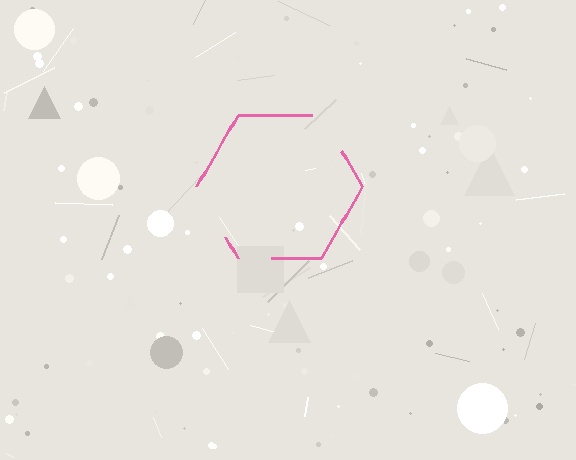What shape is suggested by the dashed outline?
The dashed outline suggests a hexagon.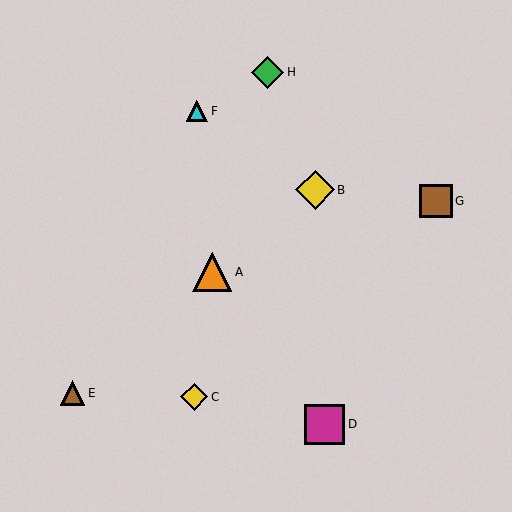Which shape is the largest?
The magenta square (labeled D) is the largest.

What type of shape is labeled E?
Shape E is a brown triangle.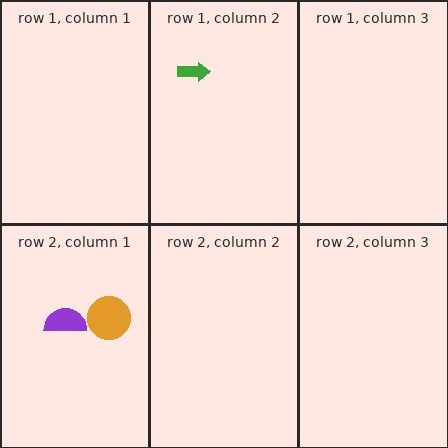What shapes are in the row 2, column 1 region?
The purple semicircle, the orange circle.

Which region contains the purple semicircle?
The row 2, column 1 region.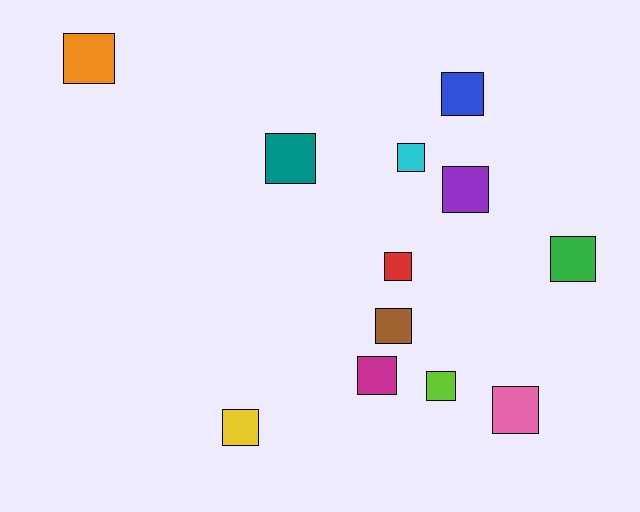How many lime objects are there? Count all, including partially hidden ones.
There is 1 lime object.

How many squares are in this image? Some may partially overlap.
There are 12 squares.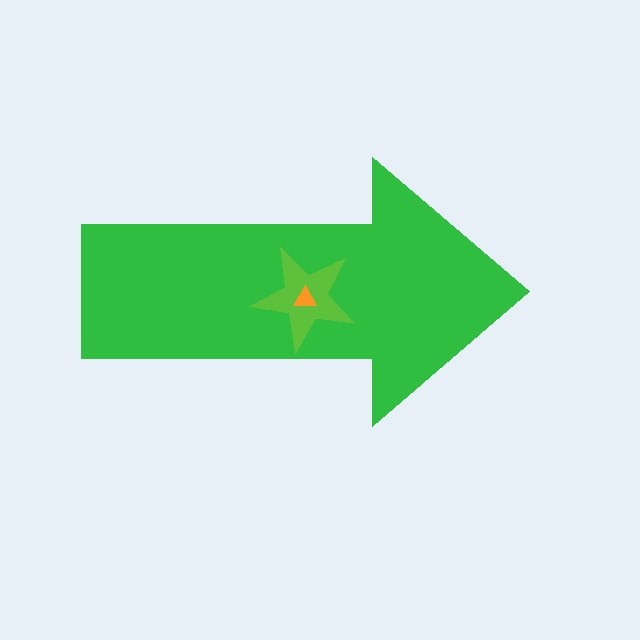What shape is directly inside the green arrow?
The lime star.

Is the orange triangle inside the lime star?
Yes.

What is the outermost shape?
The green arrow.